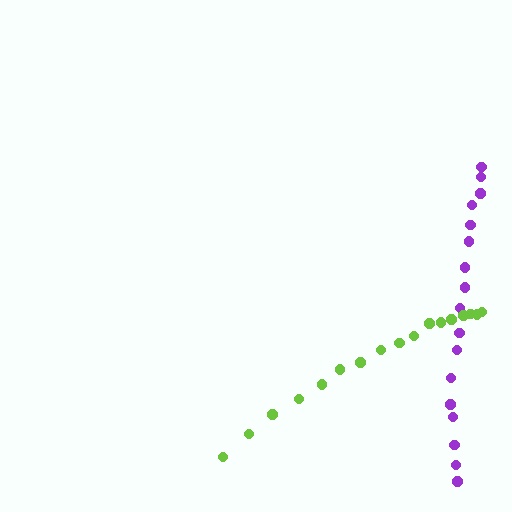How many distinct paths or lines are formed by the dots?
There are 2 distinct paths.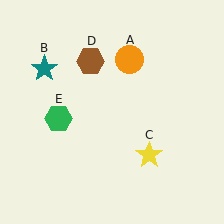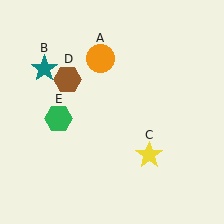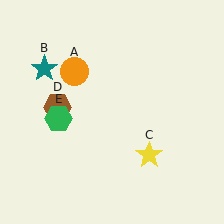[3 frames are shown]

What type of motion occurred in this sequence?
The orange circle (object A), brown hexagon (object D) rotated counterclockwise around the center of the scene.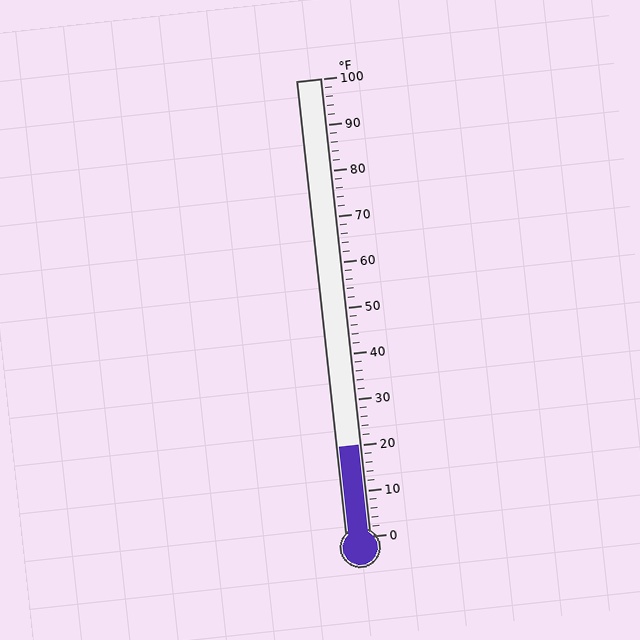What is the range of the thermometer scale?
The thermometer scale ranges from 0°F to 100°F.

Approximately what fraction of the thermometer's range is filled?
The thermometer is filled to approximately 20% of its range.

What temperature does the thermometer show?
The thermometer shows approximately 20°F.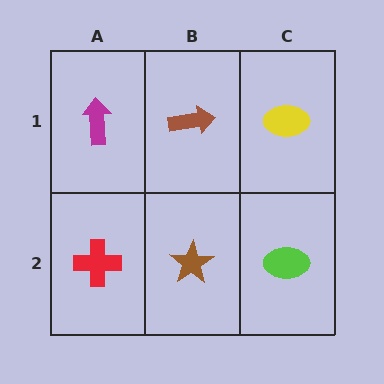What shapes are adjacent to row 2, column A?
A magenta arrow (row 1, column A), a brown star (row 2, column B).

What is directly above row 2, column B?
A brown arrow.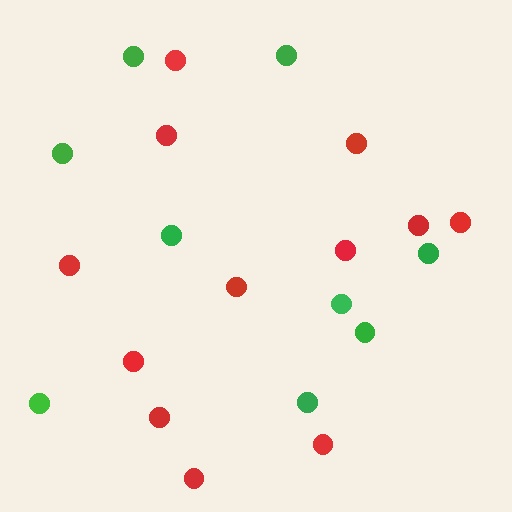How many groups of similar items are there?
There are 2 groups: one group of red circles (12) and one group of green circles (9).